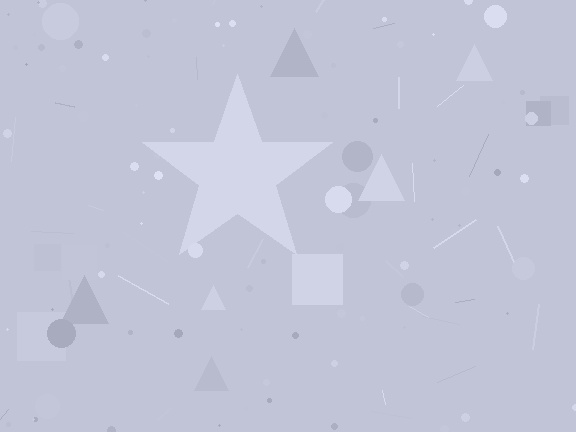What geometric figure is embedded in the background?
A star is embedded in the background.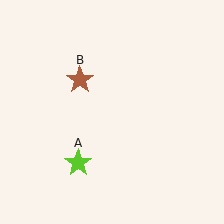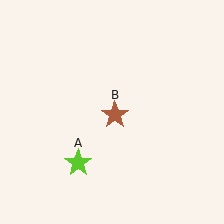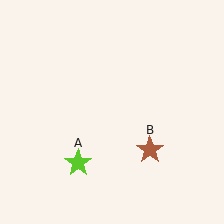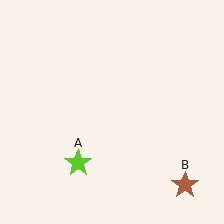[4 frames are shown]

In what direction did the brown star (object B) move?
The brown star (object B) moved down and to the right.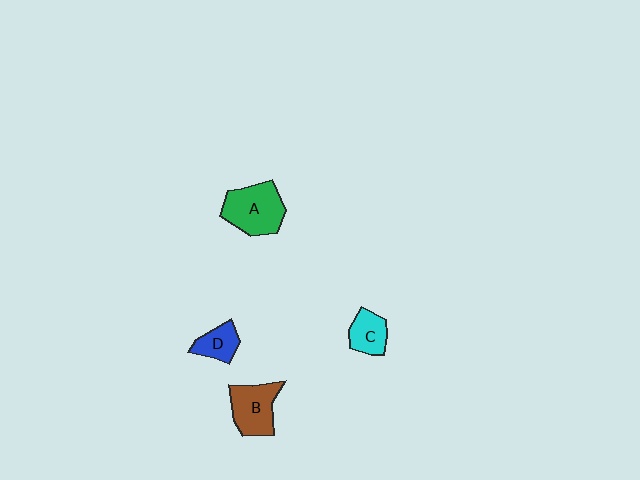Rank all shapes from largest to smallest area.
From largest to smallest: A (green), B (brown), C (cyan), D (blue).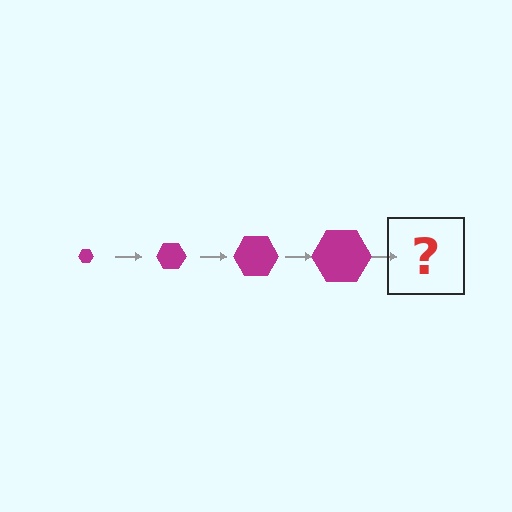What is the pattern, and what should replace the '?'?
The pattern is that the hexagon gets progressively larger each step. The '?' should be a magenta hexagon, larger than the previous one.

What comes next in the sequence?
The next element should be a magenta hexagon, larger than the previous one.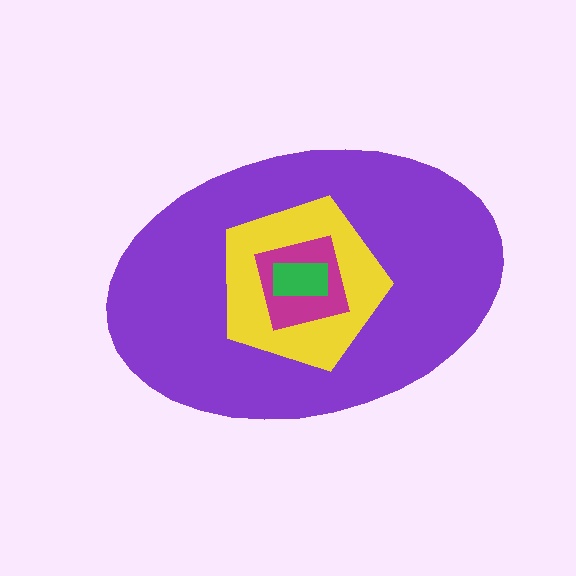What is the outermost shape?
The purple ellipse.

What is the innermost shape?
The green rectangle.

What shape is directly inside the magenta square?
The green rectangle.